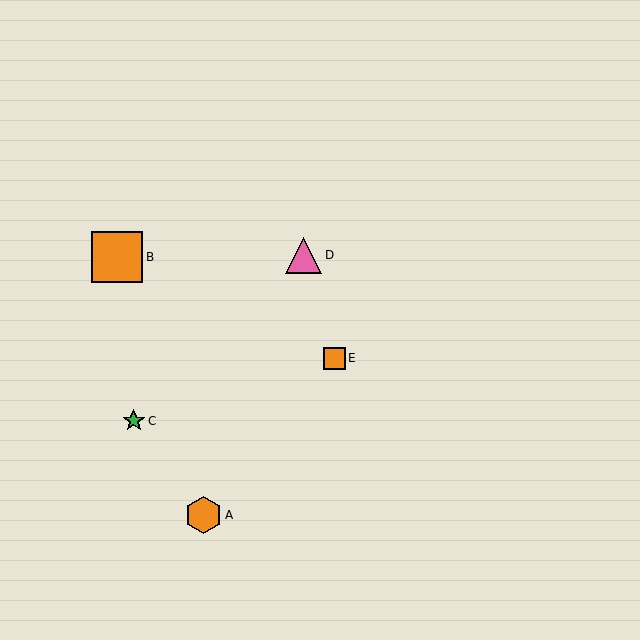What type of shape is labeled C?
Shape C is a green star.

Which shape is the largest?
The orange square (labeled B) is the largest.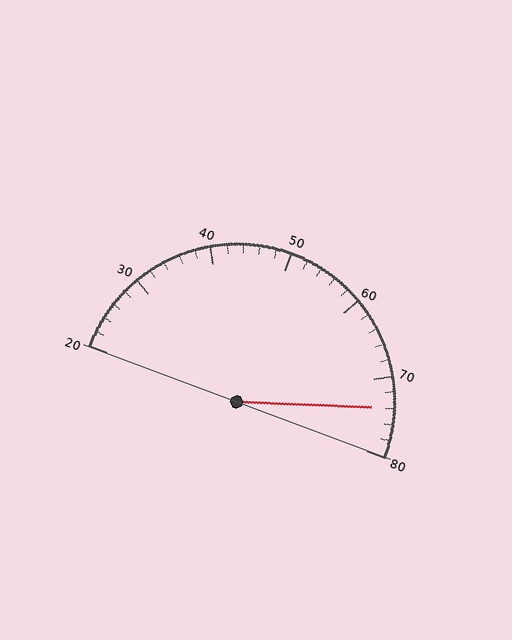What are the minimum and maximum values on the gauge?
The gauge ranges from 20 to 80.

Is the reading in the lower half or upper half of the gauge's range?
The reading is in the upper half of the range (20 to 80).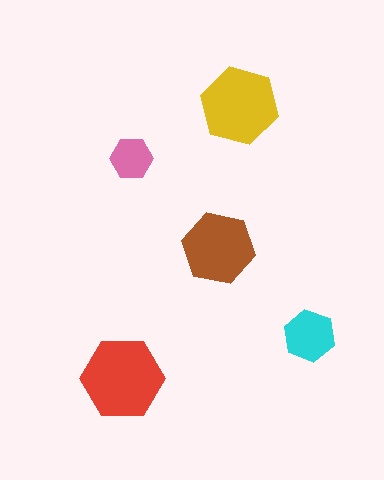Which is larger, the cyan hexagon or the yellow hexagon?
The yellow one.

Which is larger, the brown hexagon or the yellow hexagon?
The yellow one.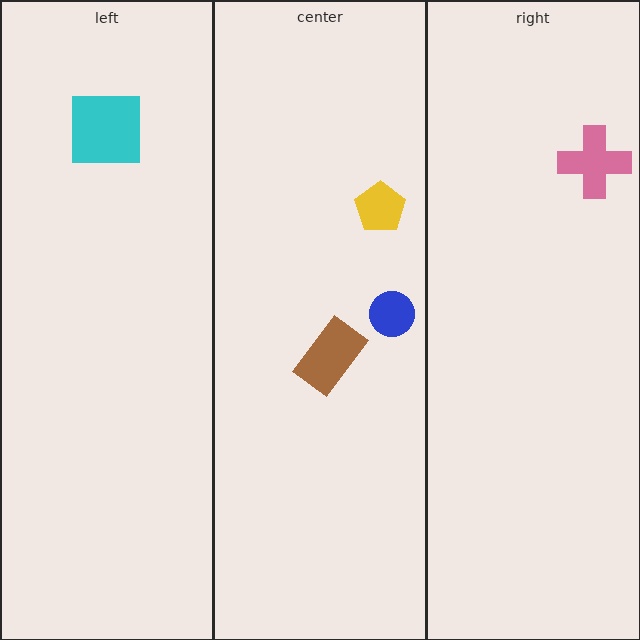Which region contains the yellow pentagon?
The center region.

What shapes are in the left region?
The cyan square.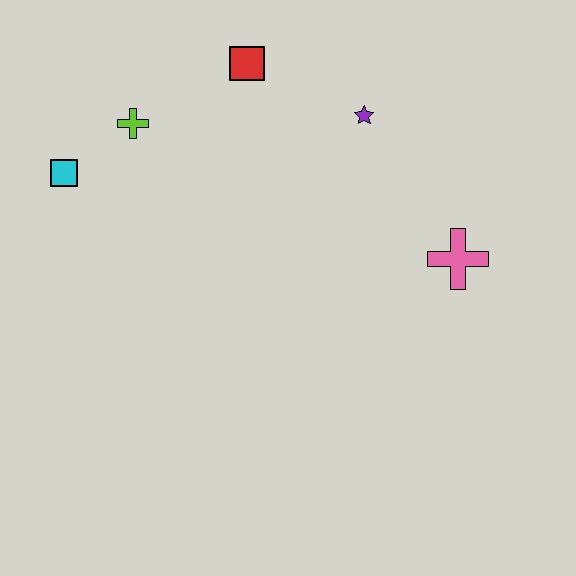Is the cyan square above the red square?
No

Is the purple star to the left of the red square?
No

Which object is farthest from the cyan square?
The pink cross is farthest from the cyan square.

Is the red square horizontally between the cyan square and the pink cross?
Yes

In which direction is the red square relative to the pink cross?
The red square is to the left of the pink cross.